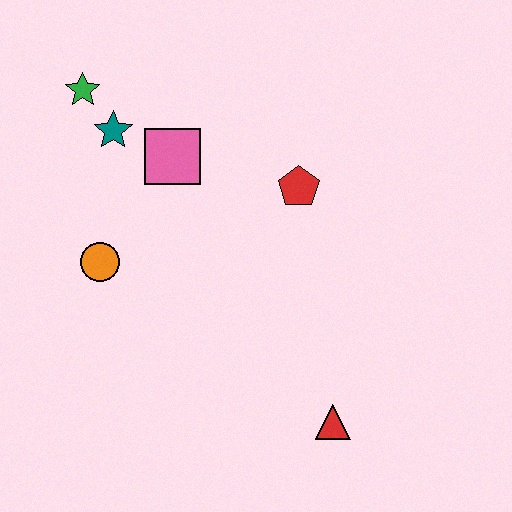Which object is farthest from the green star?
The red triangle is farthest from the green star.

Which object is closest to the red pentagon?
The pink square is closest to the red pentagon.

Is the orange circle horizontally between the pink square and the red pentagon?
No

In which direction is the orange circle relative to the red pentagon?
The orange circle is to the left of the red pentagon.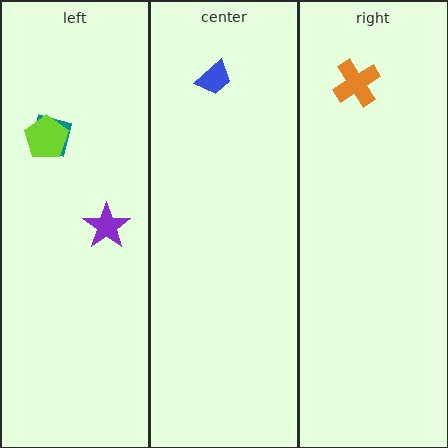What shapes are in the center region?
The blue trapezoid.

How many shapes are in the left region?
3.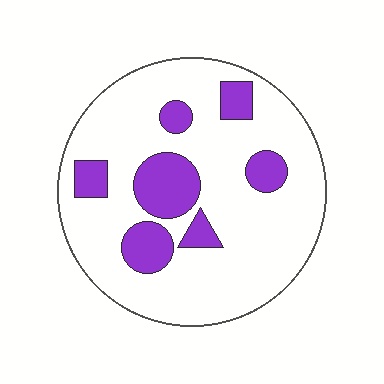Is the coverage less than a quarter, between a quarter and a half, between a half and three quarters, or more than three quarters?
Less than a quarter.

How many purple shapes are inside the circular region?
7.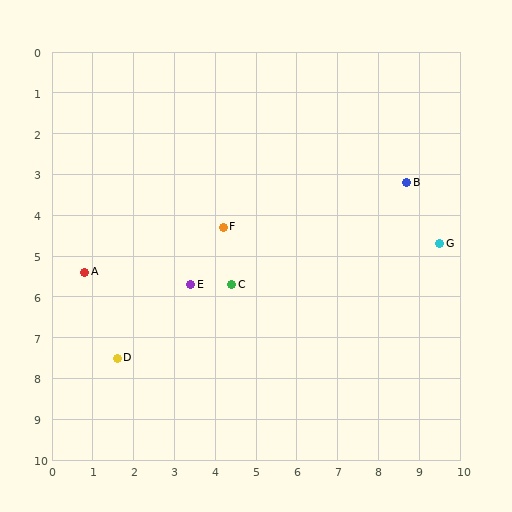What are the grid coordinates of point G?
Point G is at approximately (9.5, 4.7).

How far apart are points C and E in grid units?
Points C and E are about 1.0 grid units apart.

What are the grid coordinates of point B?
Point B is at approximately (8.7, 3.2).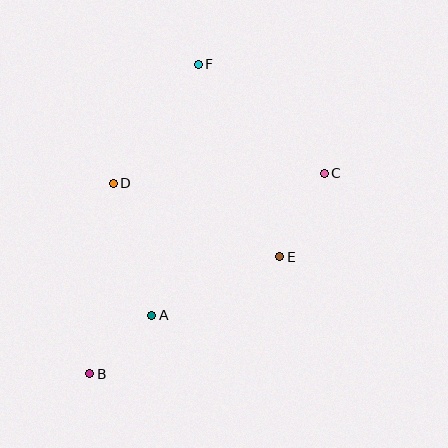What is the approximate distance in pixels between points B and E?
The distance between B and E is approximately 223 pixels.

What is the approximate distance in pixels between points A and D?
The distance between A and D is approximately 137 pixels.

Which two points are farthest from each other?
Points B and F are farthest from each other.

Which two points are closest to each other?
Points A and B are closest to each other.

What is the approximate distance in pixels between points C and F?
The distance between C and F is approximately 166 pixels.